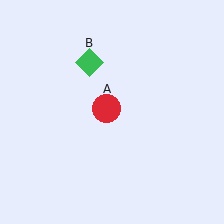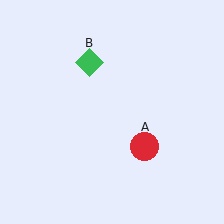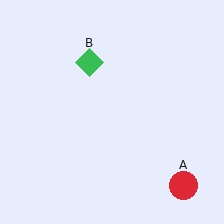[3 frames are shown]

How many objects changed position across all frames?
1 object changed position: red circle (object A).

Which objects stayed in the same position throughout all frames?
Green diamond (object B) remained stationary.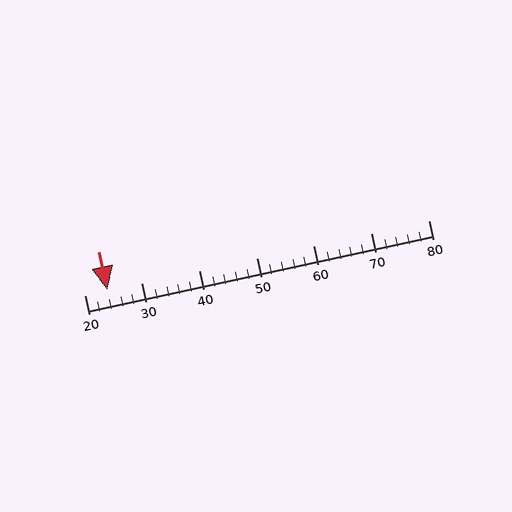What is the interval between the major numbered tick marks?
The major tick marks are spaced 10 units apart.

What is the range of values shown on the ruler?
The ruler shows values from 20 to 80.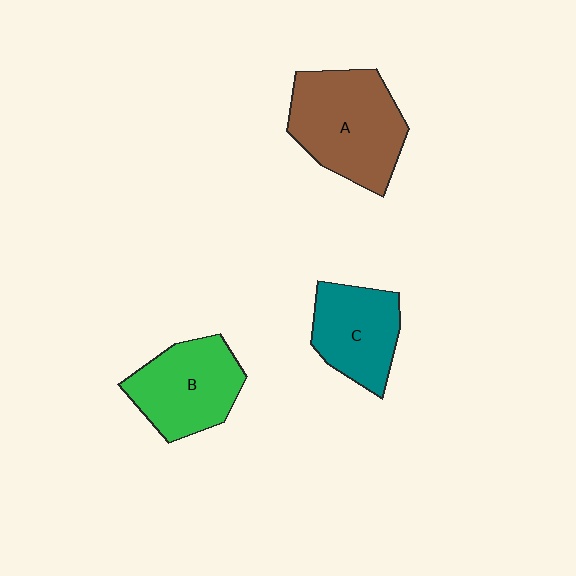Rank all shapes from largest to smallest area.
From largest to smallest: A (brown), B (green), C (teal).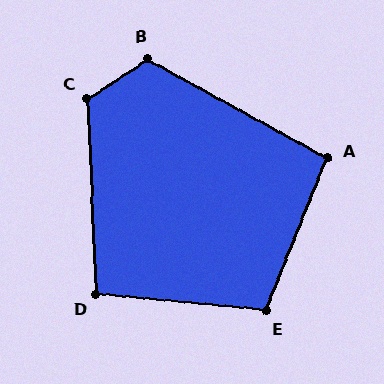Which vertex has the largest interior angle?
C, at approximately 121 degrees.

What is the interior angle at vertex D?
Approximately 98 degrees (obtuse).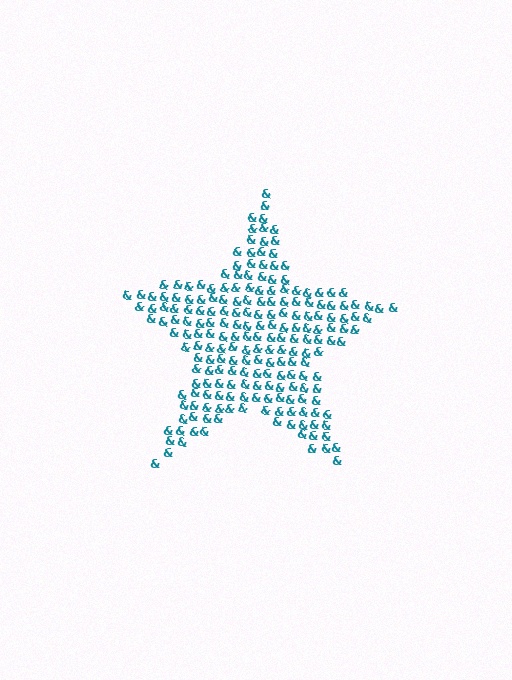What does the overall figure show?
The overall figure shows a star.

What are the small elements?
The small elements are ampersands.